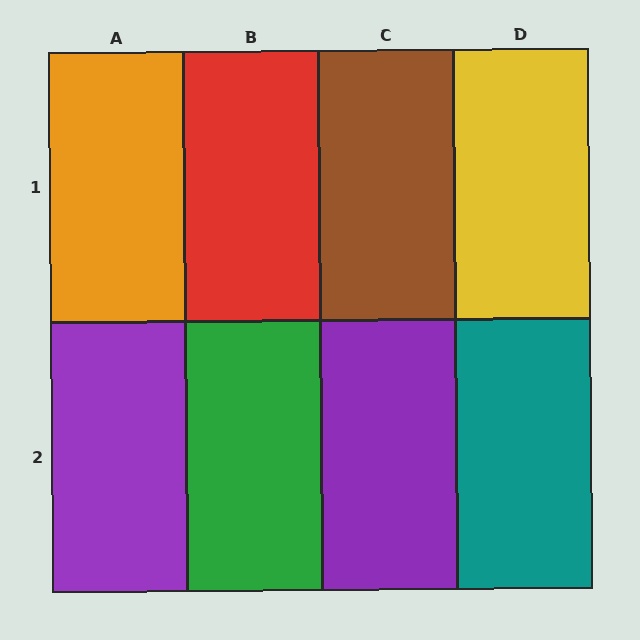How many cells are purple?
2 cells are purple.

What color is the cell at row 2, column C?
Purple.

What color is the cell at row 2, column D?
Teal.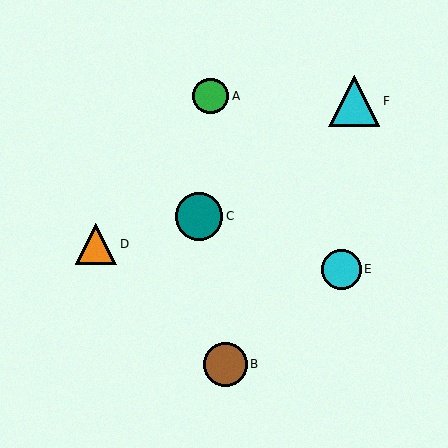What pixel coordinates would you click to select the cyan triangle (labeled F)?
Click at (354, 101) to select the cyan triangle F.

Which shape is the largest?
The cyan triangle (labeled F) is the largest.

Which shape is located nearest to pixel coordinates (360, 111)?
The cyan triangle (labeled F) at (354, 101) is nearest to that location.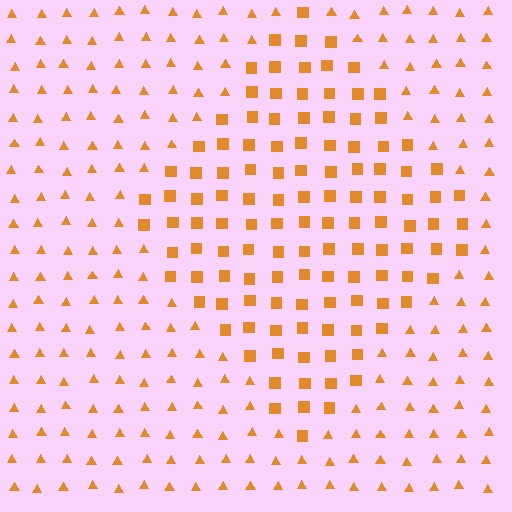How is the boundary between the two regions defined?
The boundary is defined by a change in element shape: squares inside vs. triangles outside. All elements share the same color and spacing.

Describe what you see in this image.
The image is filled with small orange elements arranged in a uniform grid. A diamond-shaped region contains squares, while the surrounding area contains triangles. The boundary is defined purely by the change in element shape.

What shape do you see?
I see a diamond.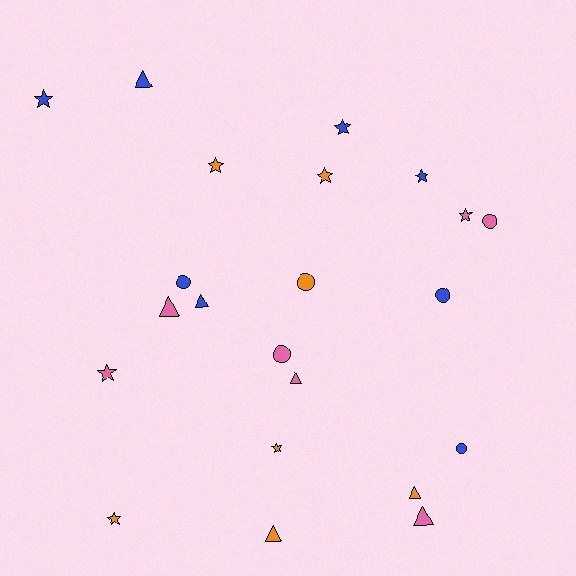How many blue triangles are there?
There are 2 blue triangles.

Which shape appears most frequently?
Star, with 9 objects.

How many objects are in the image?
There are 22 objects.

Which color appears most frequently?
Blue, with 8 objects.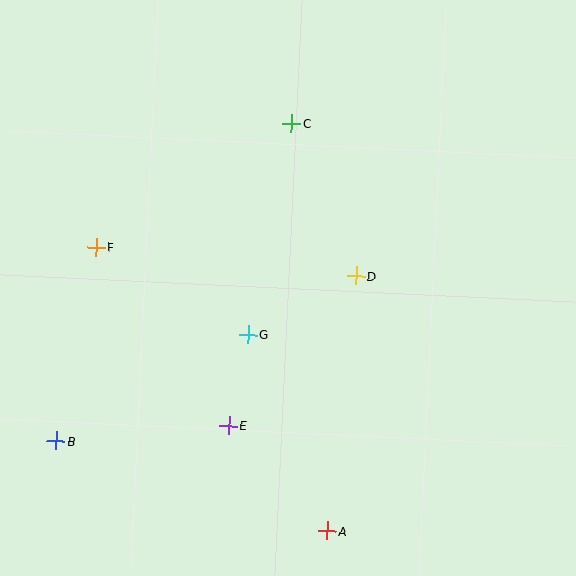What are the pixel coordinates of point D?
Point D is at (356, 276).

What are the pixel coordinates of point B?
Point B is at (56, 441).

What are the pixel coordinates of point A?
Point A is at (327, 531).